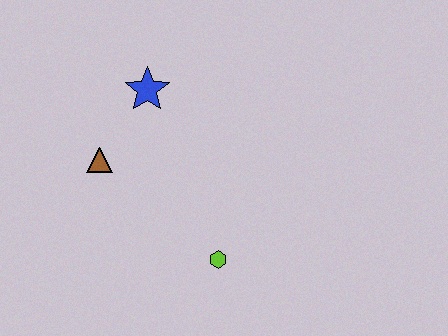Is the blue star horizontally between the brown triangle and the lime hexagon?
Yes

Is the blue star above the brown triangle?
Yes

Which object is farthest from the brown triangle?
The lime hexagon is farthest from the brown triangle.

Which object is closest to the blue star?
The brown triangle is closest to the blue star.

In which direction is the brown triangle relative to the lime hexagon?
The brown triangle is to the left of the lime hexagon.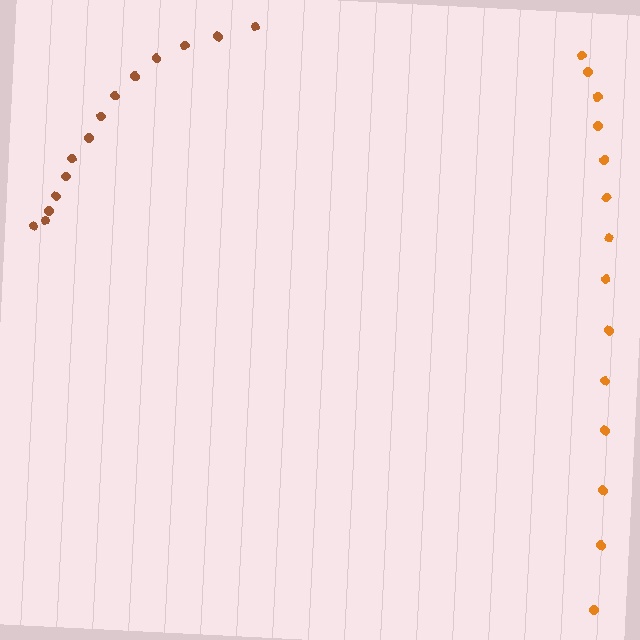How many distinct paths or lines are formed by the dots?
There are 2 distinct paths.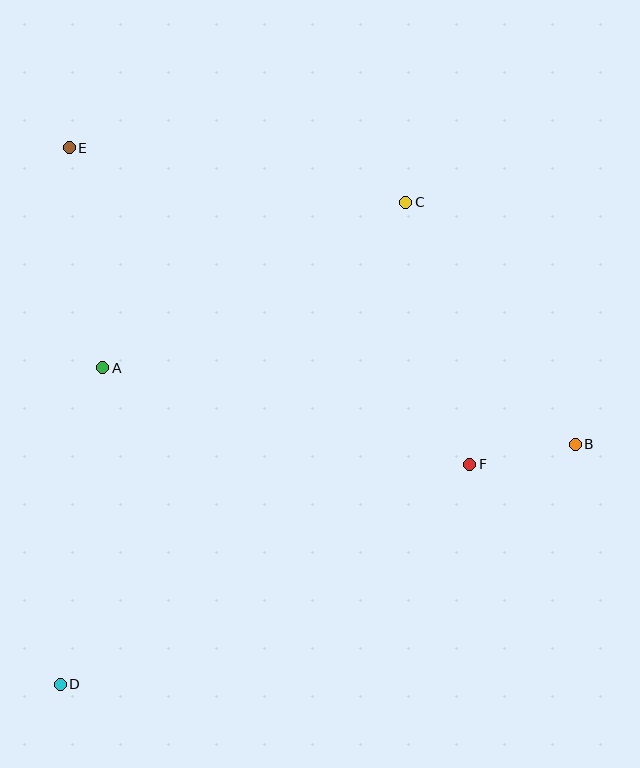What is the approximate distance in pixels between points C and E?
The distance between C and E is approximately 341 pixels.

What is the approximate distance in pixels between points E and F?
The distance between E and F is approximately 510 pixels.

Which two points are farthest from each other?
Points C and D are farthest from each other.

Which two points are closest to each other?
Points B and F are closest to each other.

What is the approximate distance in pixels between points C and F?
The distance between C and F is approximately 270 pixels.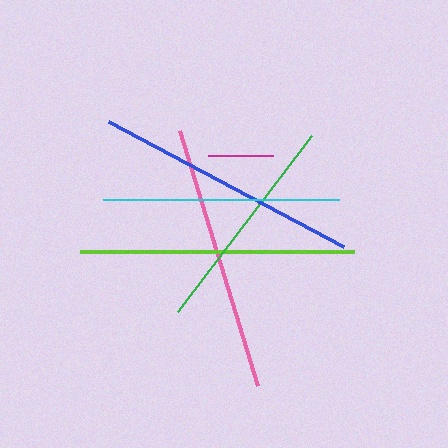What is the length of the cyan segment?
The cyan segment is approximately 235 pixels long.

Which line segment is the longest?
The lime line is the longest at approximately 274 pixels.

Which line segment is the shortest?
The magenta line is the shortest at approximately 64 pixels.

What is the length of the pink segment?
The pink segment is approximately 267 pixels long.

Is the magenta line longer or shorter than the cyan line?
The cyan line is longer than the magenta line.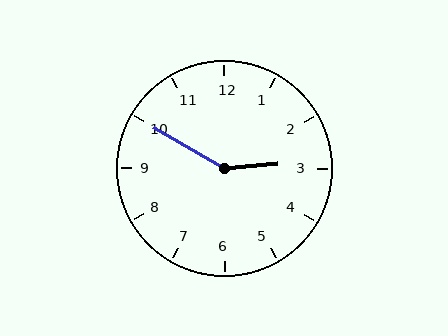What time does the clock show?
2:50.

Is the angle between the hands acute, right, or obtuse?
It is obtuse.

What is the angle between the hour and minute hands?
Approximately 145 degrees.